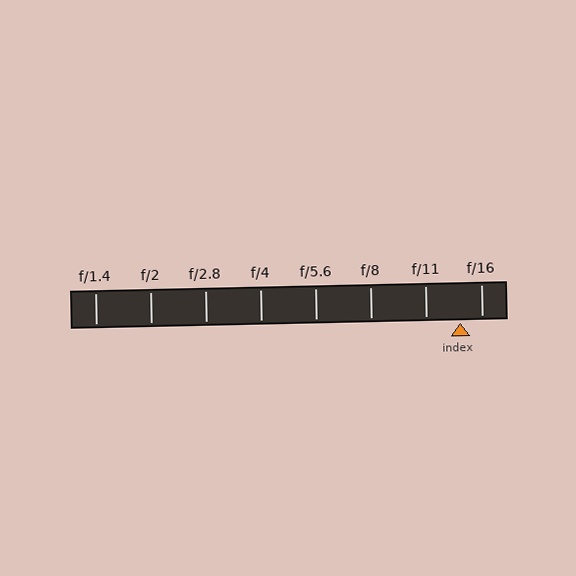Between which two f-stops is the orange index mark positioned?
The index mark is between f/11 and f/16.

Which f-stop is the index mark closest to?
The index mark is closest to f/16.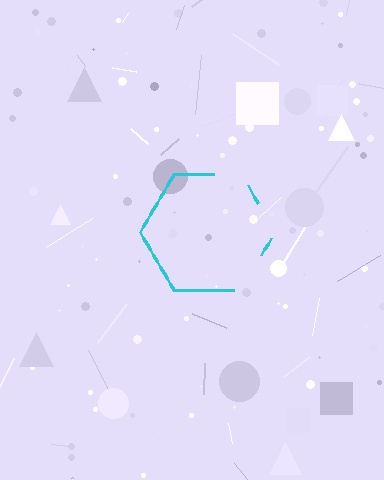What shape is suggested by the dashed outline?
The dashed outline suggests a hexagon.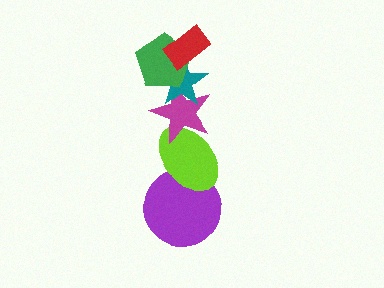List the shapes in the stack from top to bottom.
From top to bottom: the red rectangle, the green pentagon, the teal star, the magenta star, the lime ellipse, the purple circle.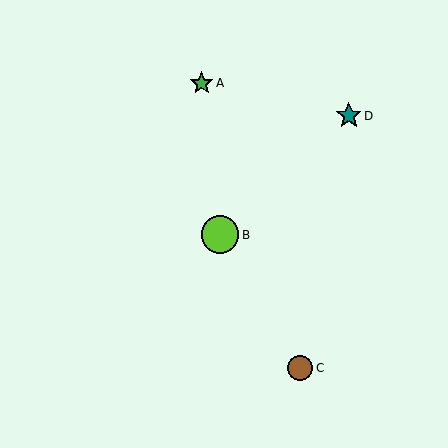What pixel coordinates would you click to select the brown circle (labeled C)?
Click at (300, 368) to select the brown circle C.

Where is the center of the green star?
The center of the green star is at (202, 83).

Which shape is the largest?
The lime circle (labeled B) is the largest.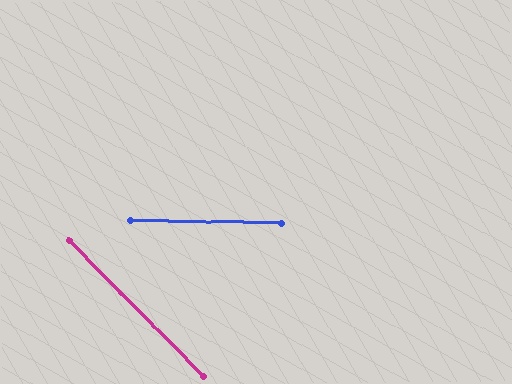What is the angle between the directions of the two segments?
Approximately 44 degrees.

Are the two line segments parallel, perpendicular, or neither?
Neither parallel nor perpendicular — they differ by about 44°.